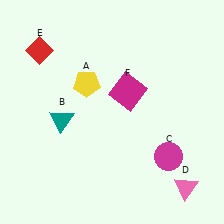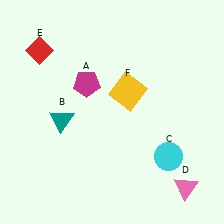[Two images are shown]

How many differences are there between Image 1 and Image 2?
There are 3 differences between the two images.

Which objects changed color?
A changed from yellow to magenta. C changed from magenta to cyan. F changed from magenta to yellow.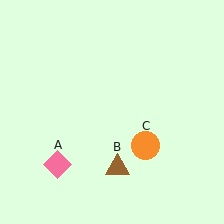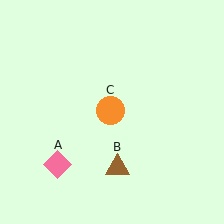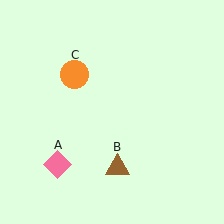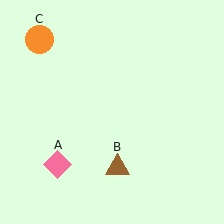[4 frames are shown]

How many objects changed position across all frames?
1 object changed position: orange circle (object C).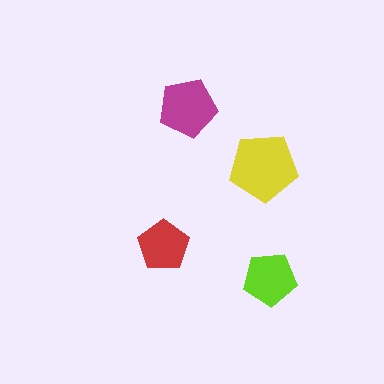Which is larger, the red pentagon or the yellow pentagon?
The yellow one.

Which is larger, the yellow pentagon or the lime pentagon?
The yellow one.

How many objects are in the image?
There are 4 objects in the image.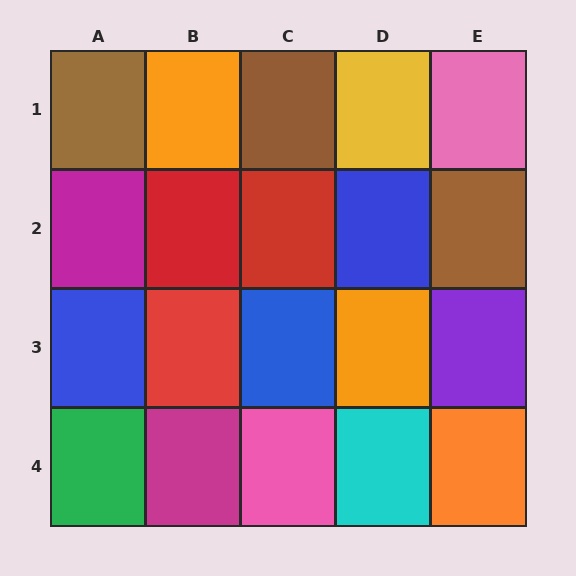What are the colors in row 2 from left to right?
Magenta, red, red, blue, brown.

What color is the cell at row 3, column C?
Blue.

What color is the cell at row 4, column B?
Magenta.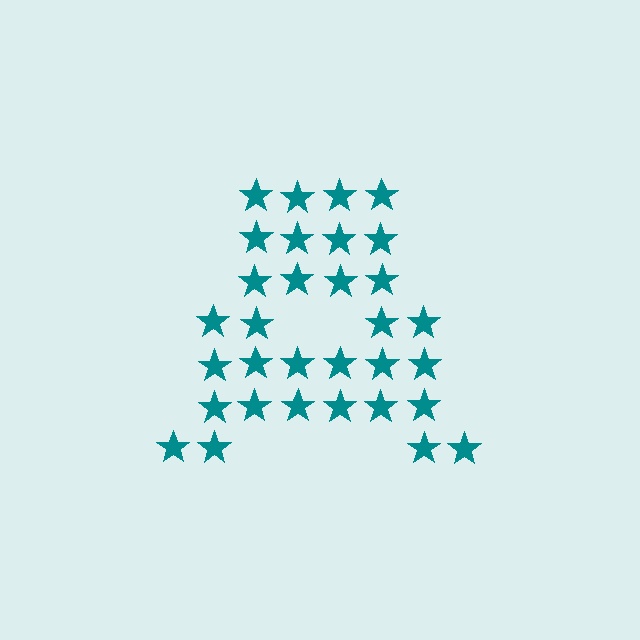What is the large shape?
The large shape is the letter A.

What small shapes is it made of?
It is made of small stars.